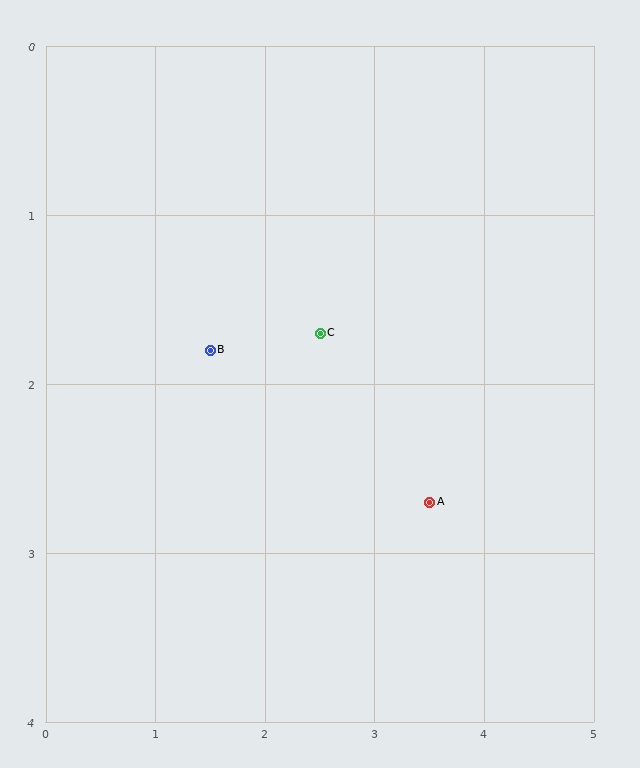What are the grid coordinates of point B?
Point B is at approximately (1.5, 1.8).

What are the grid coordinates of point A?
Point A is at approximately (3.5, 2.7).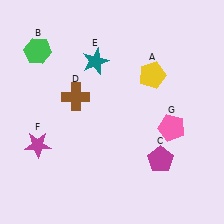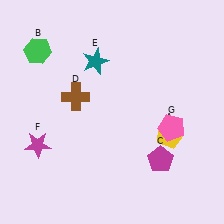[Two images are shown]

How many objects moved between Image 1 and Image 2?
1 object moved between the two images.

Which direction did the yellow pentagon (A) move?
The yellow pentagon (A) moved down.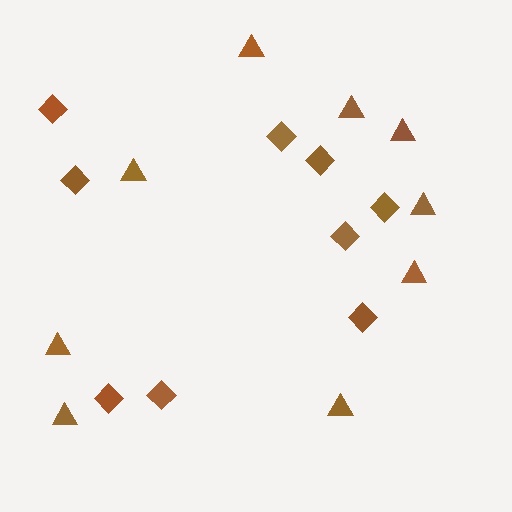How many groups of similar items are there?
There are 2 groups: one group of triangles (9) and one group of diamonds (9).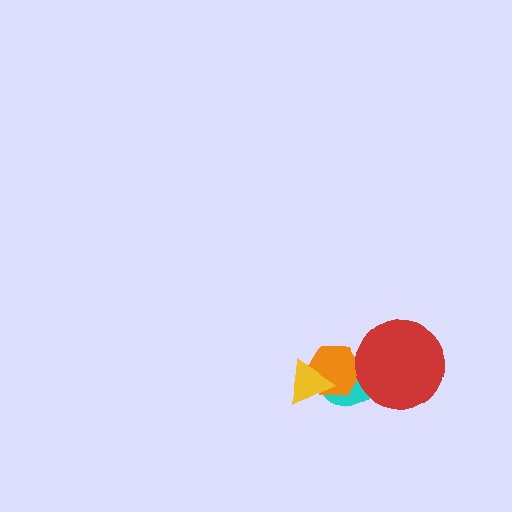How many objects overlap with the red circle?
1 object overlaps with the red circle.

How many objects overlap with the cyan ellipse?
3 objects overlap with the cyan ellipse.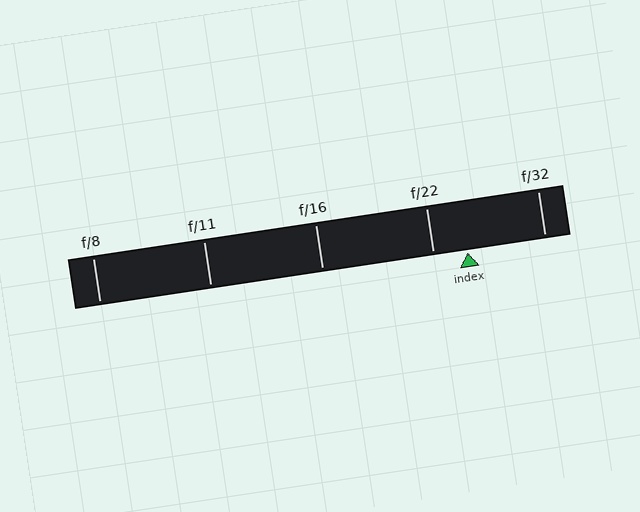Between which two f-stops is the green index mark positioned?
The index mark is between f/22 and f/32.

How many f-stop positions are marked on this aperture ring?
There are 5 f-stop positions marked.